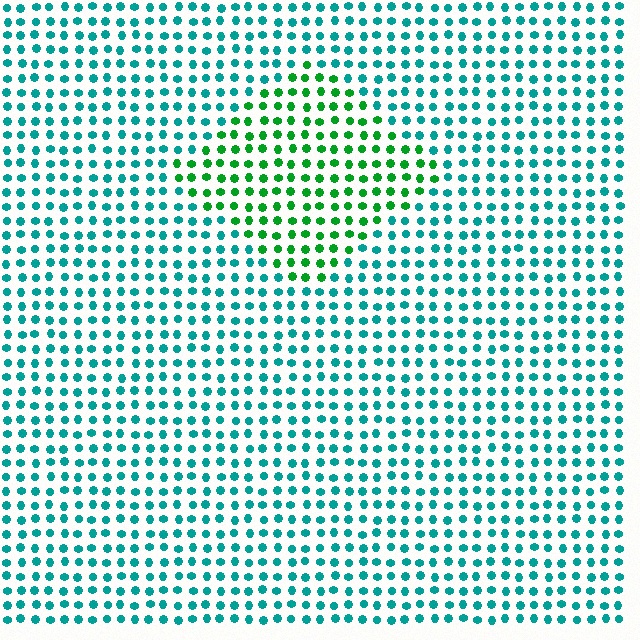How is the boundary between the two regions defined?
The boundary is defined purely by a slight shift in hue (about 45 degrees). Spacing, size, and orientation are identical on both sides.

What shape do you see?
I see a diamond.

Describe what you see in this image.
The image is filled with small teal elements in a uniform arrangement. A diamond-shaped region is visible where the elements are tinted to a slightly different hue, forming a subtle color boundary.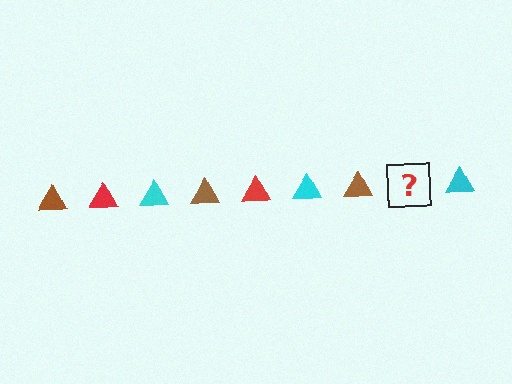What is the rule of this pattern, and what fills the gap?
The rule is that the pattern cycles through brown, red, cyan triangles. The gap should be filled with a red triangle.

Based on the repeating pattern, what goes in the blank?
The blank should be a red triangle.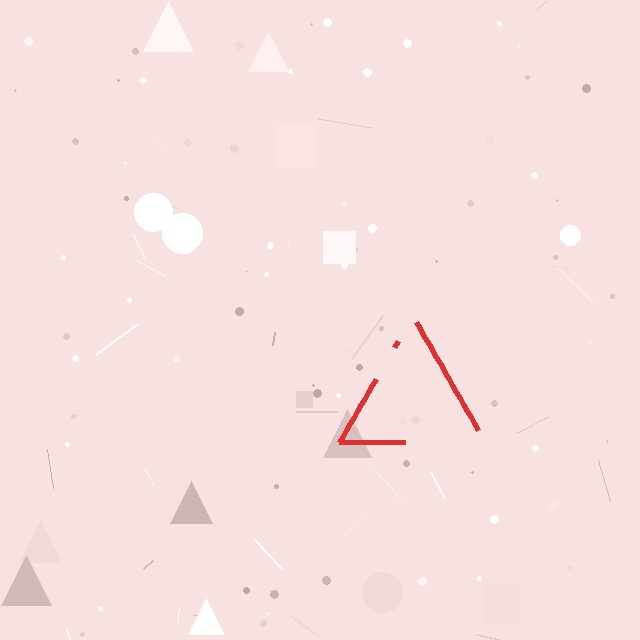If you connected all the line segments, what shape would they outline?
They would outline a triangle.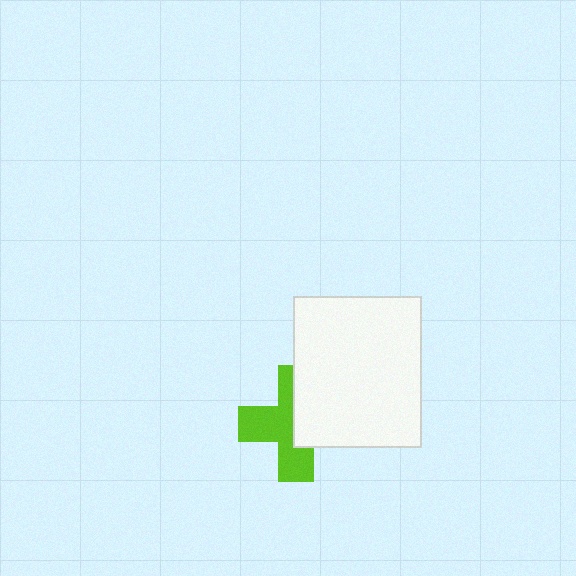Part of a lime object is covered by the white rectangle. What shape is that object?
It is a cross.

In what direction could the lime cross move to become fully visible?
The lime cross could move left. That would shift it out from behind the white rectangle entirely.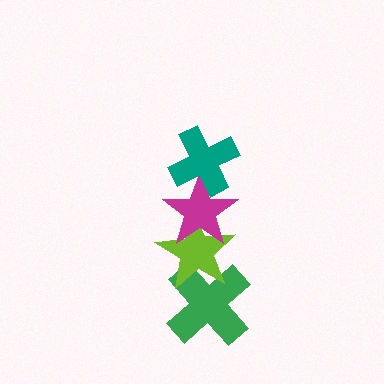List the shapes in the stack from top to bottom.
From top to bottom: the teal cross, the magenta star, the lime star, the green cross.